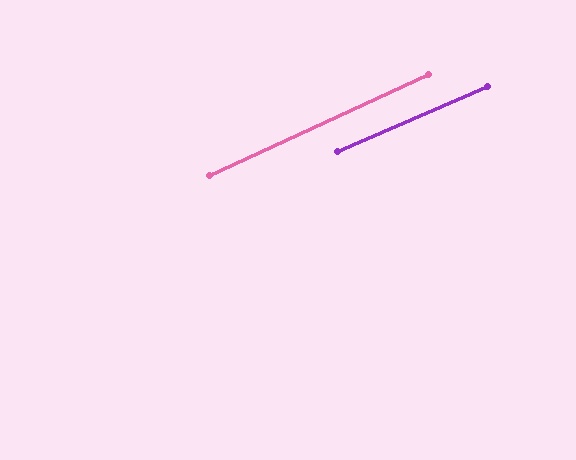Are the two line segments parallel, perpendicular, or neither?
Parallel — their directions differ by only 1.3°.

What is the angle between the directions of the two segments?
Approximately 1 degree.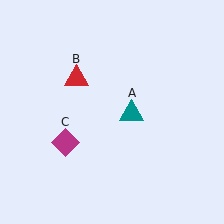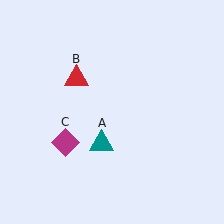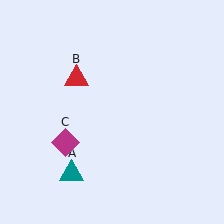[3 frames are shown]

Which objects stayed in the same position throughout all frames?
Red triangle (object B) and magenta diamond (object C) remained stationary.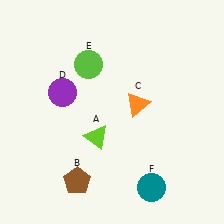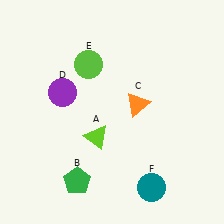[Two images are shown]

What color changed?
The pentagon (B) changed from brown in Image 1 to green in Image 2.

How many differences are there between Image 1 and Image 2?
There is 1 difference between the two images.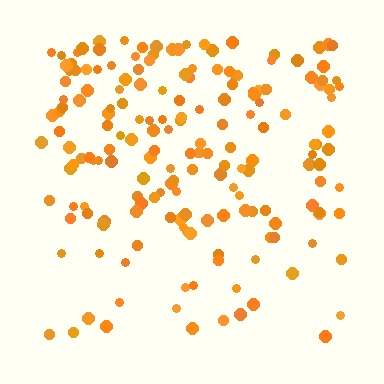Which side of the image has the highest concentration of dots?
The top.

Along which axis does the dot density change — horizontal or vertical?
Vertical.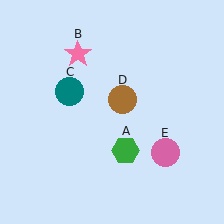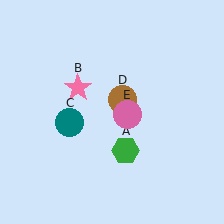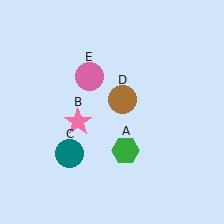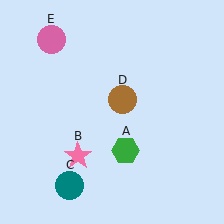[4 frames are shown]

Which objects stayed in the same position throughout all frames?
Green hexagon (object A) and brown circle (object D) remained stationary.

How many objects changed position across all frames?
3 objects changed position: pink star (object B), teal circle (object C), pink circle (object E).